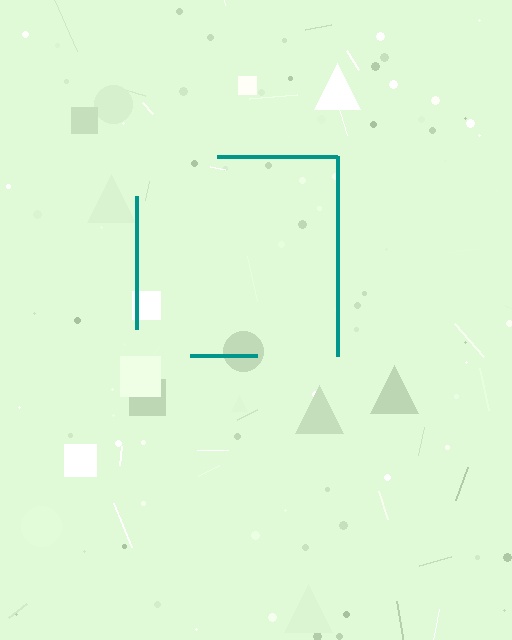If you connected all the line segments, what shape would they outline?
They would outline a square.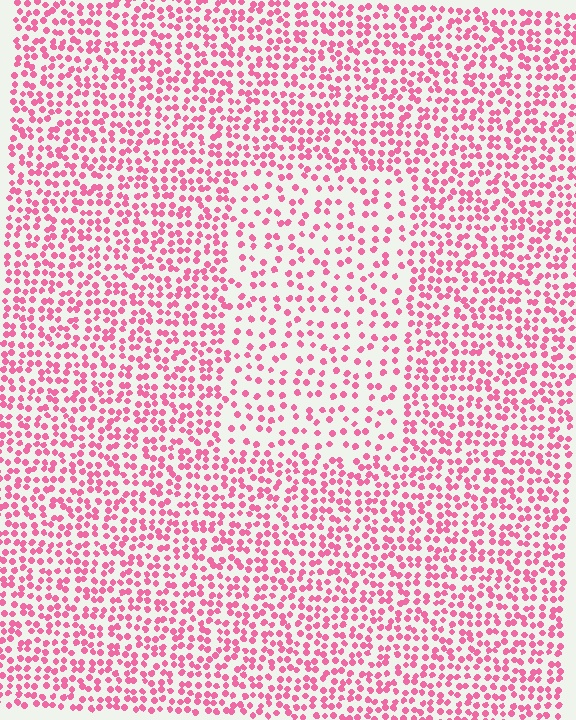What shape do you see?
I see a rectangle.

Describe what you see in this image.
The image contains small pink elements arranged at two different densities. A rectangle-shaped region is visible where the elements are less densely packed than the surrounding area.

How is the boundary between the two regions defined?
The boundary is defined by a change in element density (approximately 1.8x ratio). All elements are the same color, size, and shape.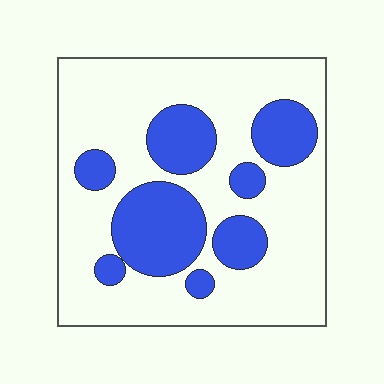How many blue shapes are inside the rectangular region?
8.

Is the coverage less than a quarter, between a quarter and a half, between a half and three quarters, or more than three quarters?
Between a quarter and a half.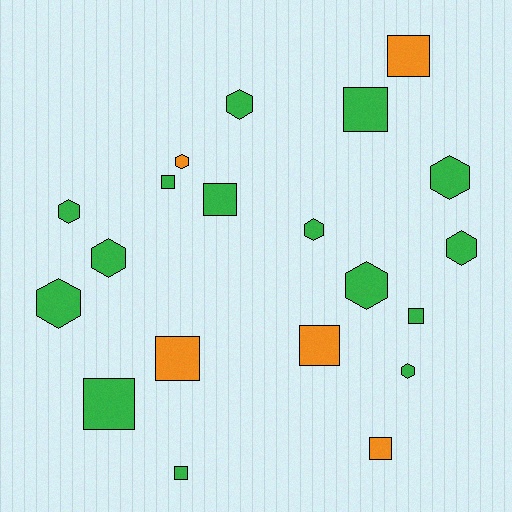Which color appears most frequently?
Green, with 15 objects.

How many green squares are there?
There are 6 green squares.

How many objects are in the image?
There are 20 objects.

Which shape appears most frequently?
Square, with 10 objects.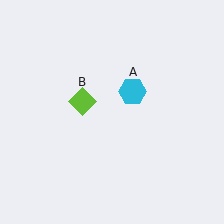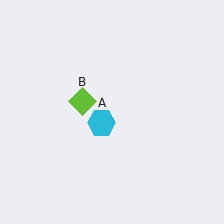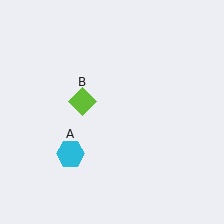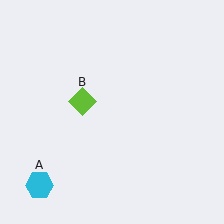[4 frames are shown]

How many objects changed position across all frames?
1 object changed position: cyan hexagon (object A).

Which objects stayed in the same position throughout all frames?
Lime diamond (object B) remained stationary.